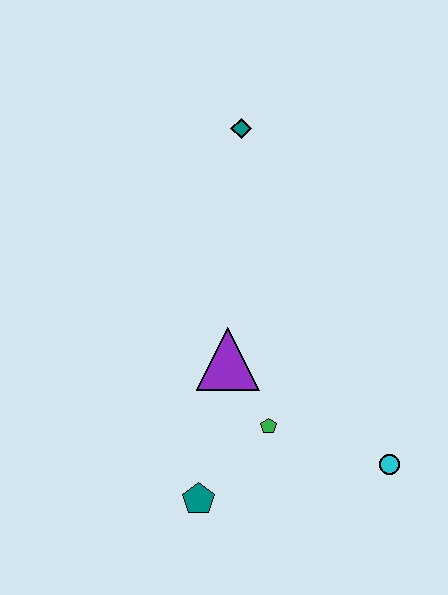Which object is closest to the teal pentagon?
The green pentagon is closest to the teal pentagon.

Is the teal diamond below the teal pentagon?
No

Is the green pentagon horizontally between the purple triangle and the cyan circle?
Yes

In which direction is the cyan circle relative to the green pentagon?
The cyan circle is to the right of the green pentagon.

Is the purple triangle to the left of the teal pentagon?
No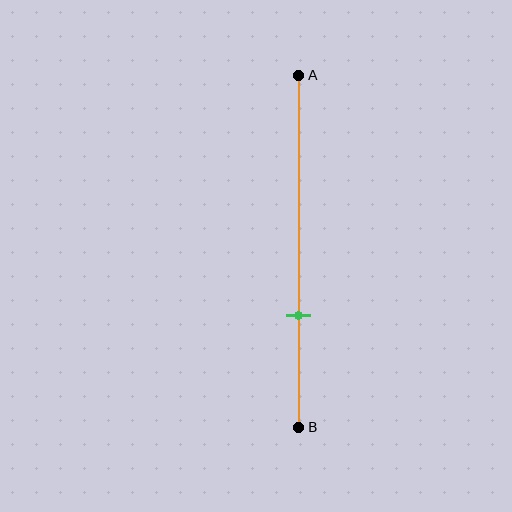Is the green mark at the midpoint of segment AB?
No, the mark is at about 70% from A, not at the 50% midpoint.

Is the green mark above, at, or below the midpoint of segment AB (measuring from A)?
The green mark is below the midpoint of segment AB.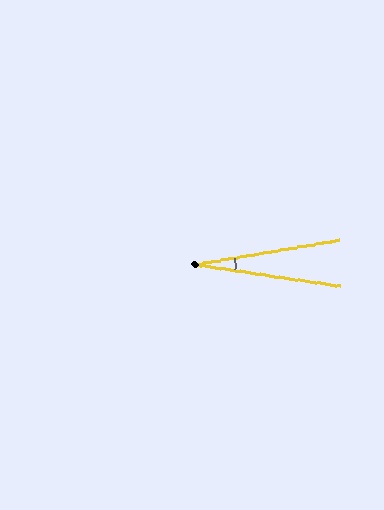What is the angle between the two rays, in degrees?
Approximately 18 degrees.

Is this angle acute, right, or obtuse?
It is acute.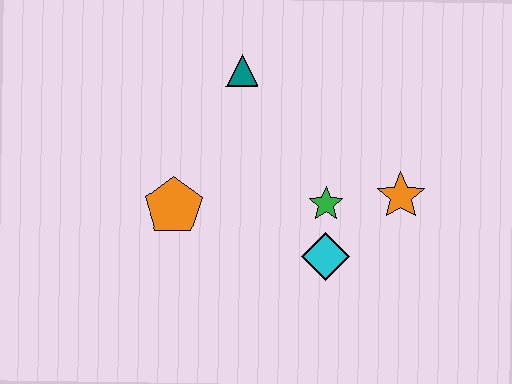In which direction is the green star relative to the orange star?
The green star is to the left of the orange star.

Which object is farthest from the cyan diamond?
The teal triangle is farthest from the cyan diamond.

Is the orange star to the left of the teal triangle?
No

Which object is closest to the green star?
The cyan diamond is closest to the green star.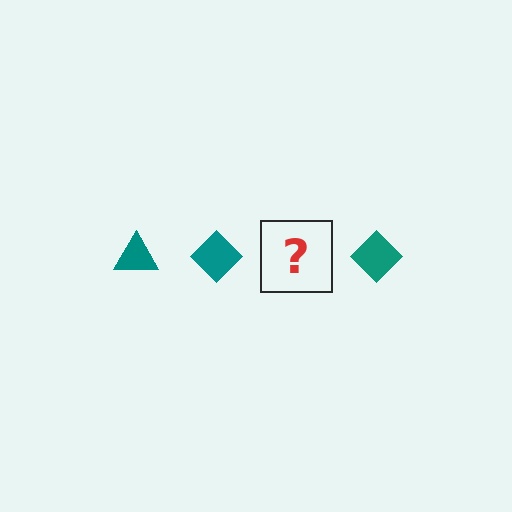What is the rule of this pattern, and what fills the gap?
The rule is that the pattern cycles through triangle, diamond shapes in teal. The gap should be filled with a teal triangle.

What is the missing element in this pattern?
The missing element is a teal triangle.